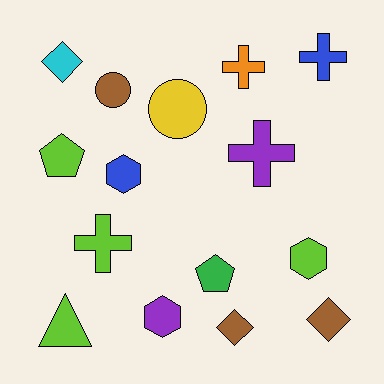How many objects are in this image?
There are 15 objects.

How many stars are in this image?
There are no stars.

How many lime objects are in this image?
There are 4 lime objects.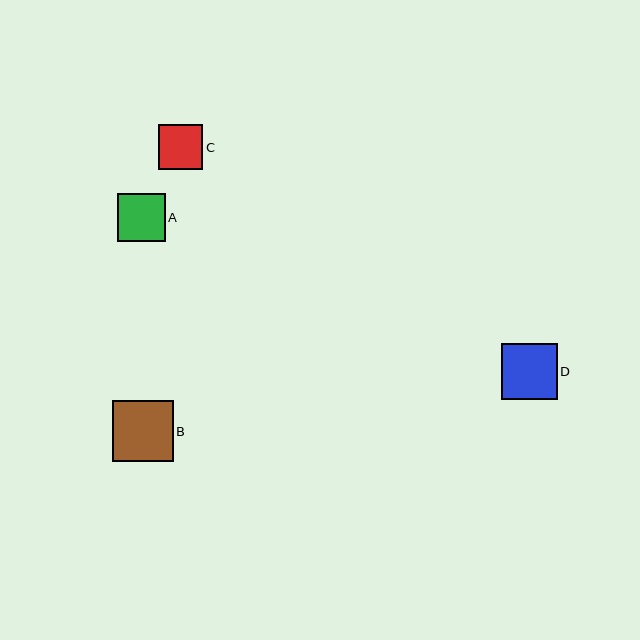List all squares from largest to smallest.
From largest to smallest: B, D, A, C.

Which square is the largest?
Square B is the largest with a size of approximately 60 pixels.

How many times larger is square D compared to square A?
Square D is approximately 1.2 times the size of square A.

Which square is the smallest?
Square C is the smallest with a size of approximately 44 pixels.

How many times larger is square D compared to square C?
Square D is approximately 1.3 times the size of square C.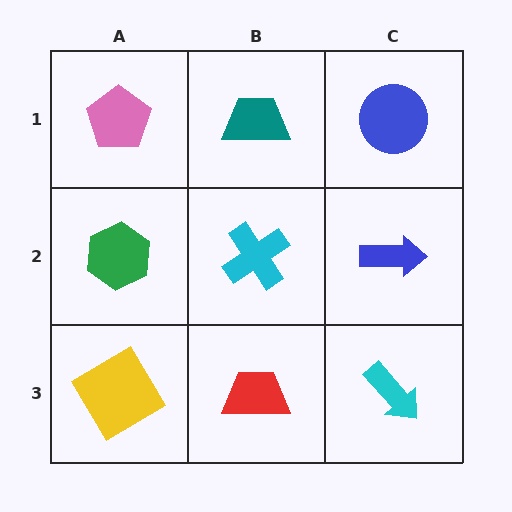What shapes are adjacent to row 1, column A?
A green hexagon (row 2, column A), a teal trapezoid (row 1, column B).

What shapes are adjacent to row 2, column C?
A blue circle (row 1, column C), a cyan arrow (row 3, column C), a cyan cross (row 2, column B).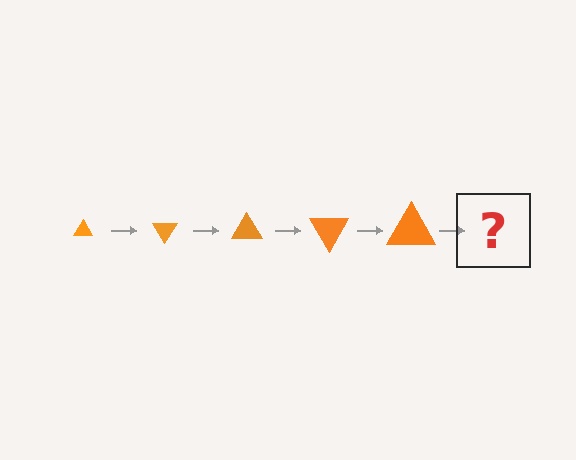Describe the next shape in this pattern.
It should be a triangle, larger than the previous one and rotated 300 degrees from the start.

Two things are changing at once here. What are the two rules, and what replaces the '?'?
The two rules are that the triangle grows larger each step and it rotates 60 degrees each step. The '?' should be a triangle, larger than the previous one and rotated 300 degrees from the start.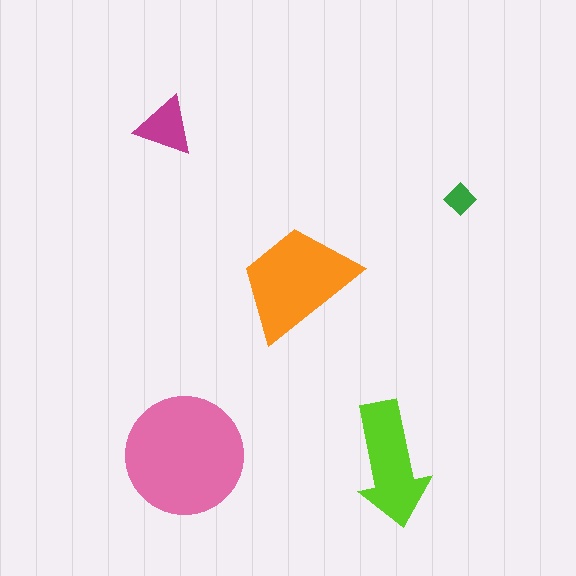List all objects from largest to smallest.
The pink circle, the orange trapezoid, the lime arrow, the magenta triangle, the green diamond.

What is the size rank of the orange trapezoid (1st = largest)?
2nd.